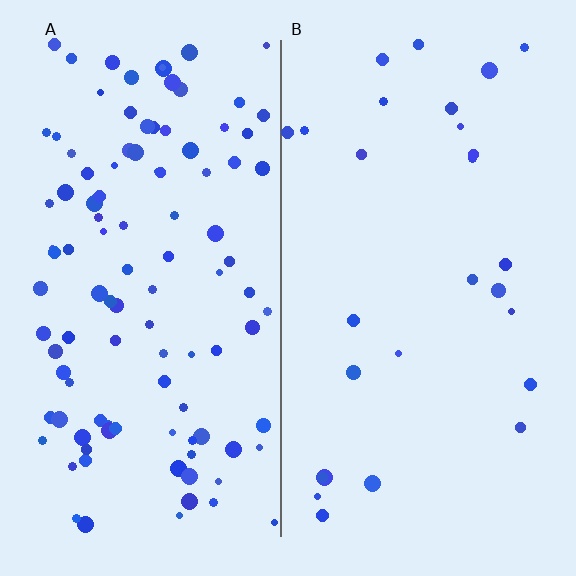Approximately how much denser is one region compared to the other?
Approximately 3.9× — region A over region B.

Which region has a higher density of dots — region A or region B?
A (the left).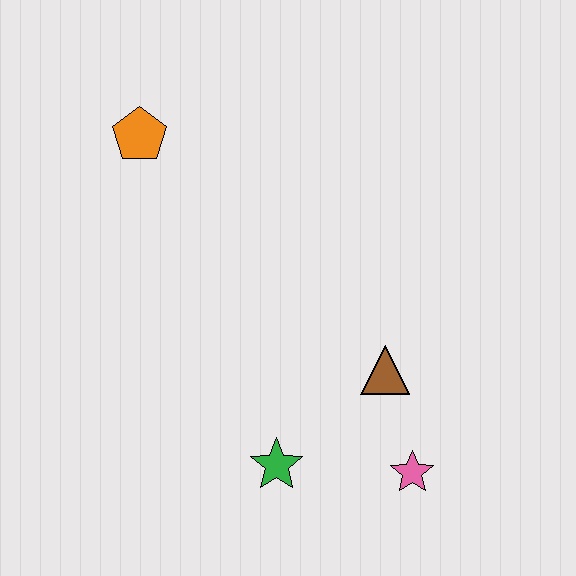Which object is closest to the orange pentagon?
The brown triangle is closest to the orange pentagon.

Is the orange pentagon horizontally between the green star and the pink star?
No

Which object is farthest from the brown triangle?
The orange pentagon is farthest from the brown triangle.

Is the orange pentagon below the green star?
No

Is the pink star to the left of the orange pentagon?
No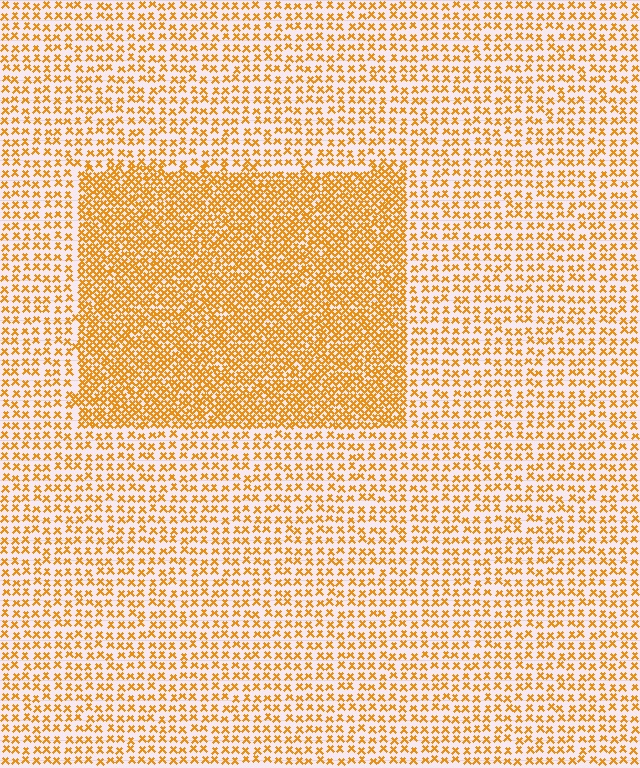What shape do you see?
I see a rectangle.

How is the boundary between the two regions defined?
The boundary is defined by a change in element density (approximately 2.2x ratio). All elements are the same color, size, and shape.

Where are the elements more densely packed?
The elements are more densely packed inside the rectangle boundary.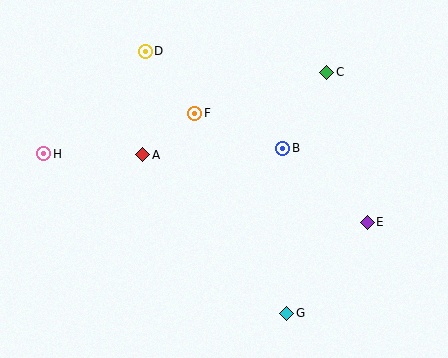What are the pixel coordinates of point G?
Point G is at (287, 313).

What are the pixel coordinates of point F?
Point F is at (195, 113).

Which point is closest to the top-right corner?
Point C is closest to the top-right corner.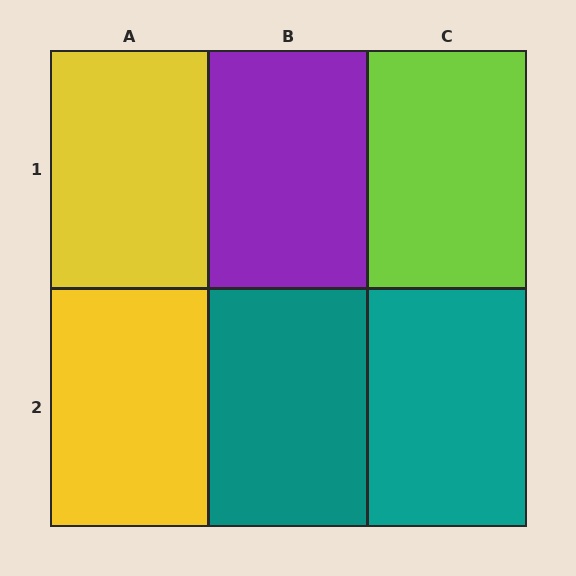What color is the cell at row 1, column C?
Lime.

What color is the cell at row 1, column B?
Purple.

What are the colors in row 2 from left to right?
Yellow, teal, teal.